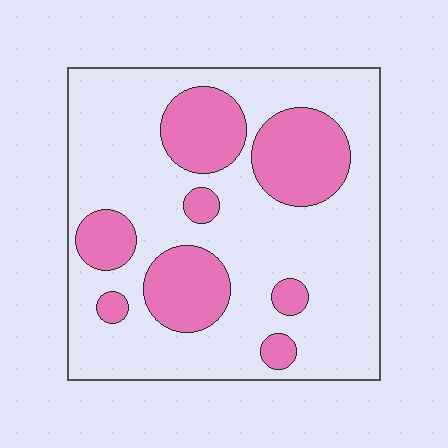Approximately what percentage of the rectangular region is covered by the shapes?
Approximately 25%.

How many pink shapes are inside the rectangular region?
8.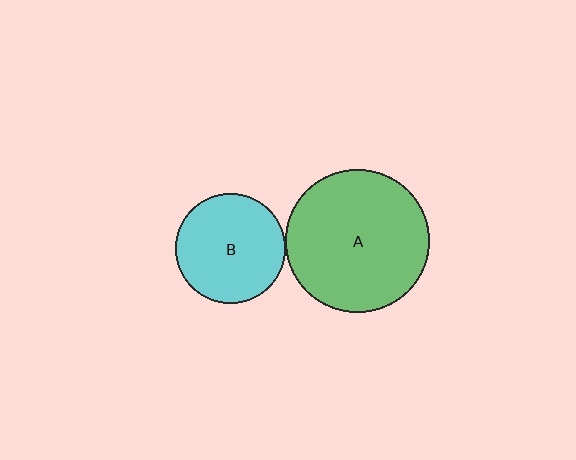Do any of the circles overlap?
No, none of the circles overlap.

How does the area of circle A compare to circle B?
Approximately 1.7 times.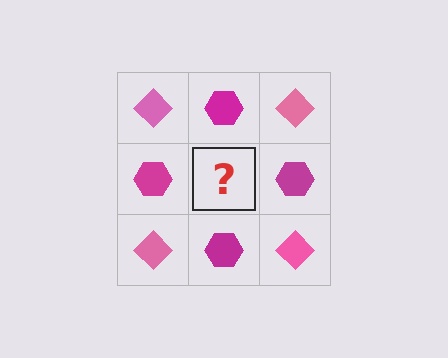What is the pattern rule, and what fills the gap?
The rule is that it alternates pink diamond and magenta hexagon in a checkerboard pattern. The gap should be filled with a pink diamond.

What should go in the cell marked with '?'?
The missing cell should contain a pink diamond.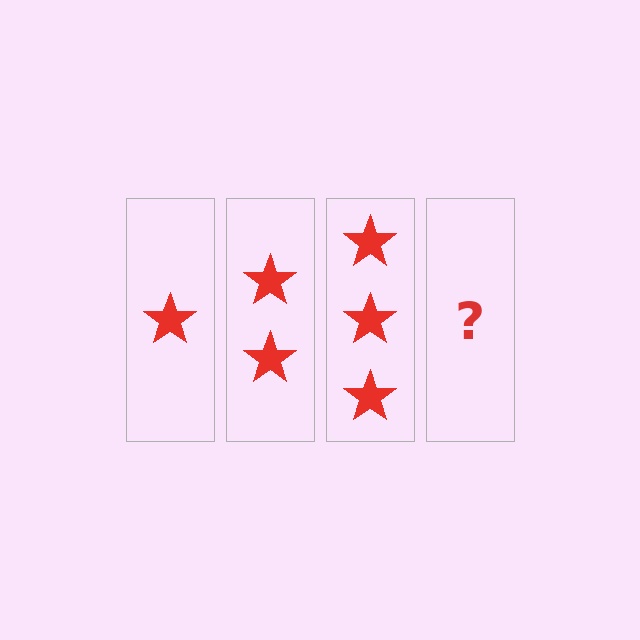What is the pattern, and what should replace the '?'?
The pattern is that each step adds one more star. The '?' should be 4 stars.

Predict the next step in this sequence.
The next step is 4 stars.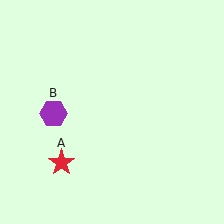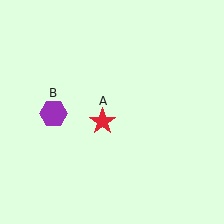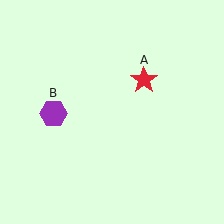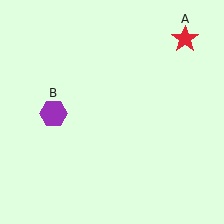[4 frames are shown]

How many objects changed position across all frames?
1 object changed position: red star (object A).